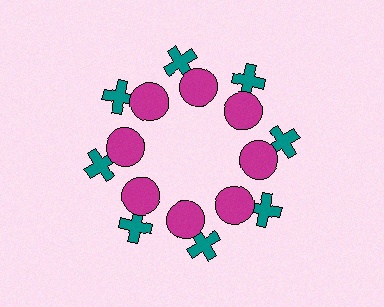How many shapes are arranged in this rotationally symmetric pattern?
There are 16 shapes, arranged in 8 groups of 2.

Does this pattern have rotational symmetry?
Yes, this pattern has 8-fold rotational symmetry. It looks the same after rotating 45 degrees around the center.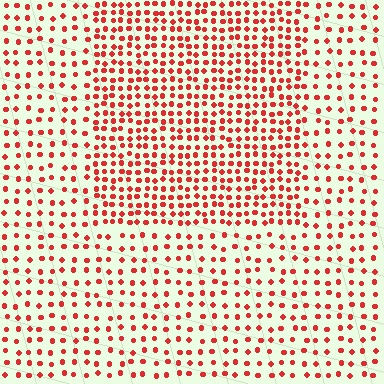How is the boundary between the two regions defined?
The boundary is defined by a change in element density (approximately 1.9x ratio). All elements are the same color, size, and shape.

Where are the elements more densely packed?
The elements are more densely packed inside the rectangle boundary.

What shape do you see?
I see a rectangle.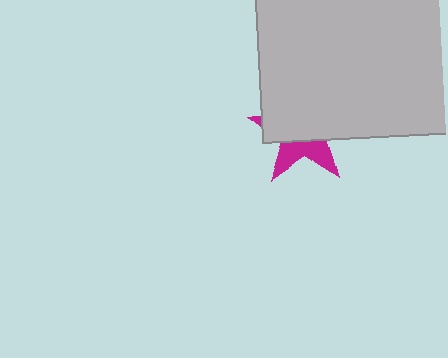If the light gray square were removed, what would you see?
You would see the complete magenta star.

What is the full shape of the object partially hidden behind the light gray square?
The partially hidden object is a magenta star.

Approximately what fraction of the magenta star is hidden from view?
Roughly 64% of the magenta star is hidden behind the light gray square.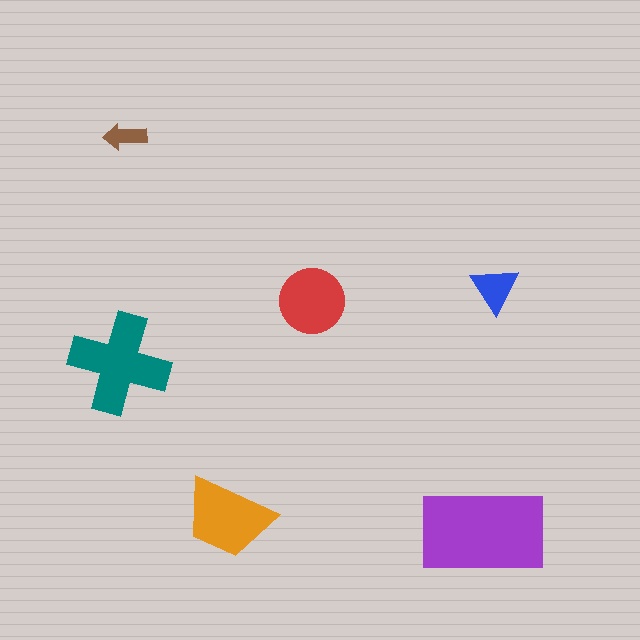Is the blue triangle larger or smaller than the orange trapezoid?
Smaller.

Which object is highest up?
The brown arrow is topmost.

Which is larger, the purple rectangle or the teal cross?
The purple rectangle.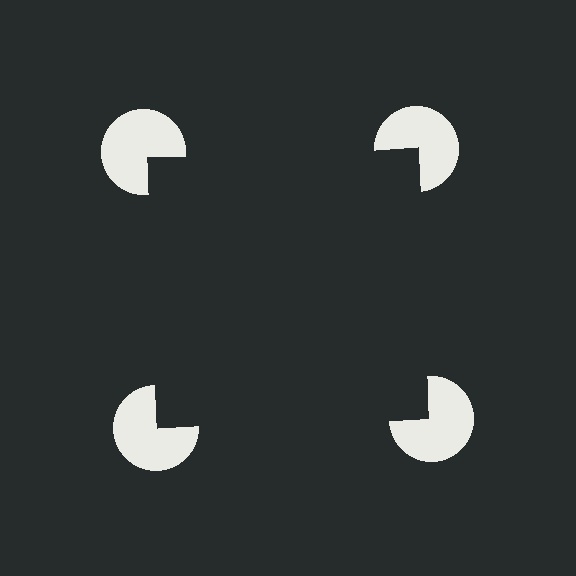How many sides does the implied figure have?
4 sides.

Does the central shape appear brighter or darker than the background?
It typically appears slightly darker than the background, even though no actual brightness change is drawn.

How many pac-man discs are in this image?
There are 4 — one at each vertex of the illusory square.